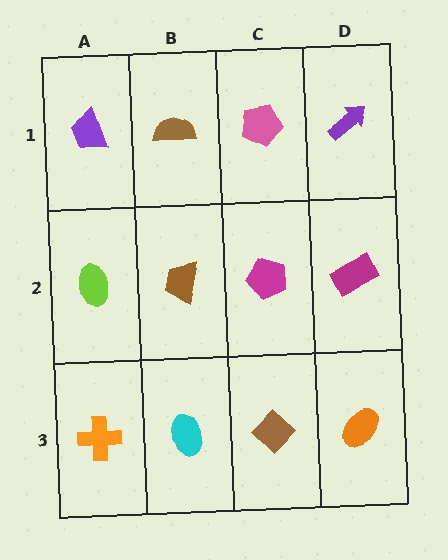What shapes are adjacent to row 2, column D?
A purple arrow (row 1, column D), an orange ellipse (row 3, column D), a magenta pentagon (row 2, column C).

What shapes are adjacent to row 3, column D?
A magenta rectangle (row 2, column D), a brown diamond (row 3, column C).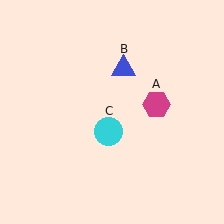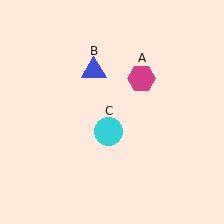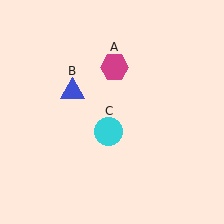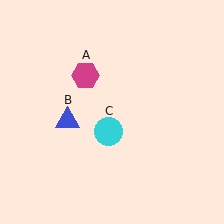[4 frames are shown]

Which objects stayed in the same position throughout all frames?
Cyan circle (object C) remained stationary.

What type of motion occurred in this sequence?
The magenta hexagon (object A), blue triangle (object B) rotated counterclockwise around the center of the scene.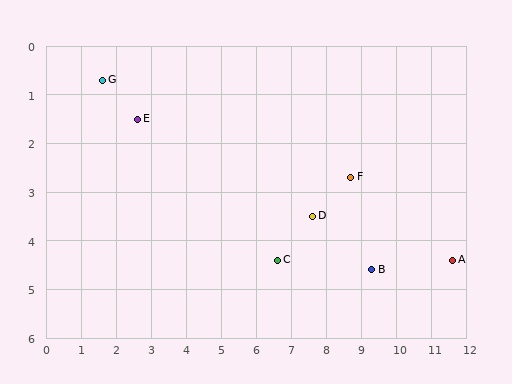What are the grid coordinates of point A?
Point A is at approximately (11.6, 4.4).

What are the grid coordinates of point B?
Point B is at approximately (9.3, 4.6).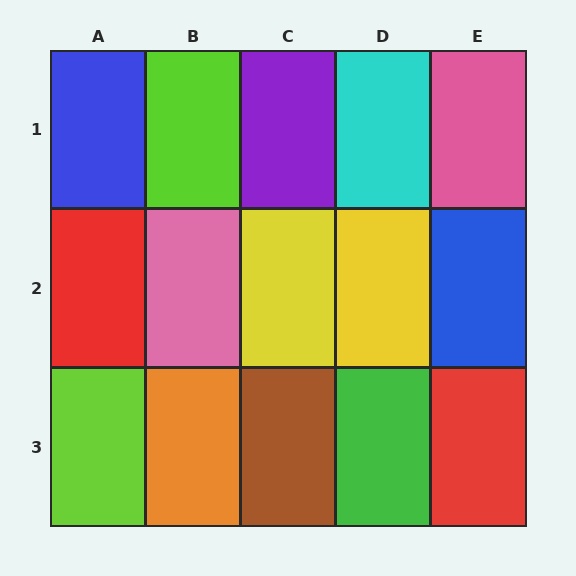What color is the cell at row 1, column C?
Purple.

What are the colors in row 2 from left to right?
Red, pink, yellow, yellow, blue.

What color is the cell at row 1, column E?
Pink.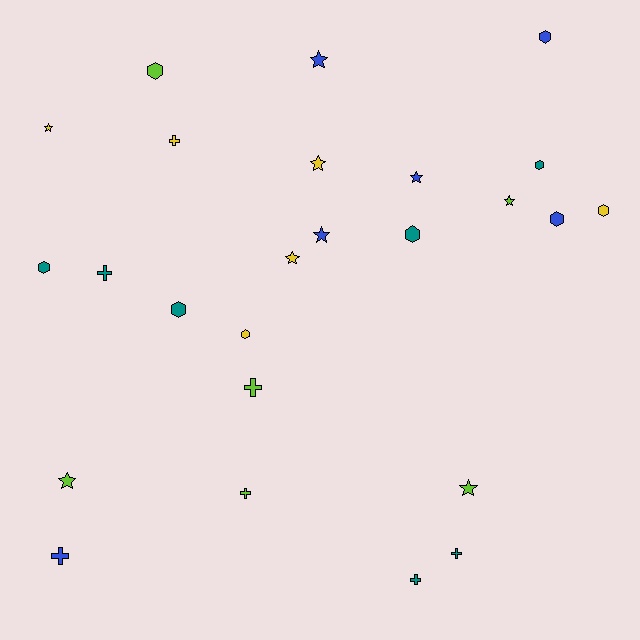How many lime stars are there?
There are 3 lime stars.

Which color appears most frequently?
Teal, with 7 objects.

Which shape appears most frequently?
Hexagon, with 9 objects.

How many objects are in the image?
There are 25 objects.